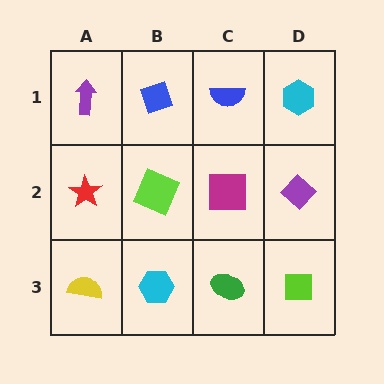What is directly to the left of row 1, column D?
A blue semicircle.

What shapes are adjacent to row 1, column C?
A magenta square (row 2, column C), a blue diamond (row 1, column B), a cyan hexagon (row 1, column D).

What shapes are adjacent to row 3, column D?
A purple diamond (row 2, column D), a green ellipse (row 3, column C).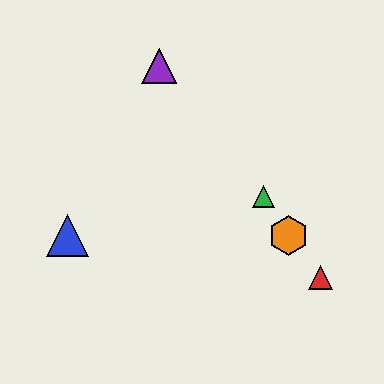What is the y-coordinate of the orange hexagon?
The orange hexagon is at y≈236.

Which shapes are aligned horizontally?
The blue triangle, the yellow hexagon, the orange hexagon are aligned horizontally.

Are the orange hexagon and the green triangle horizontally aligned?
No, the orange hexagon is at y≈236 and the green triangle is at y≈196.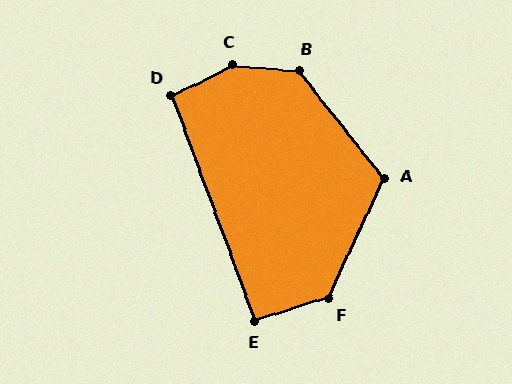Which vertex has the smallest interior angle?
E, at approximately 93 degrees.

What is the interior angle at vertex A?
Approximately 117 degrees (obtuse).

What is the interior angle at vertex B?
Approximately 133 degrees (obtuse).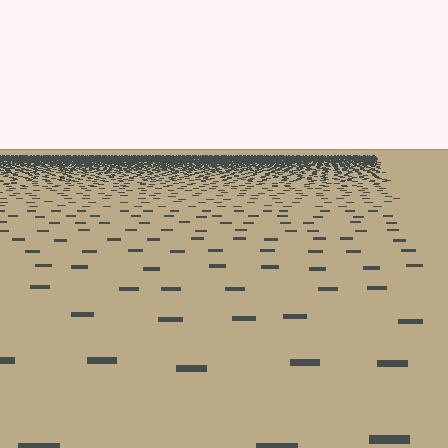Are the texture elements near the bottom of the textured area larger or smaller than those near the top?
Larger. Near the bottom, elements are closer to the viewer and appear at a bigger on-screen size.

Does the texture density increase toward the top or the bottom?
Density increases toward the top.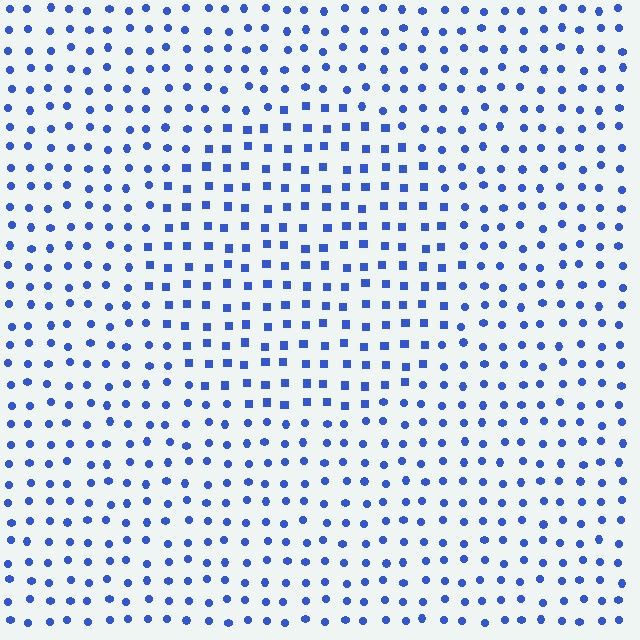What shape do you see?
I see a circle.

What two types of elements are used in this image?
The image uses squares inside the circle region and circles outside it.